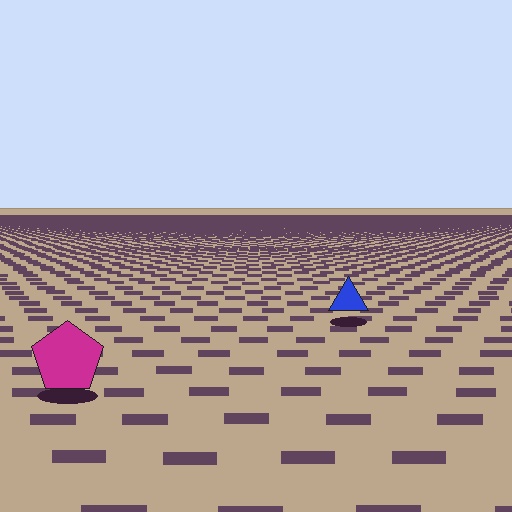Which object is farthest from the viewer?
The blue triangle is farthest from the viewer. It appears smaller and the ground texture around it is denser.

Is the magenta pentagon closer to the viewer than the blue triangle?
Yes. The magenta pentagon is closer — you can tell from the texture gradient: the ground texture is coarser near it.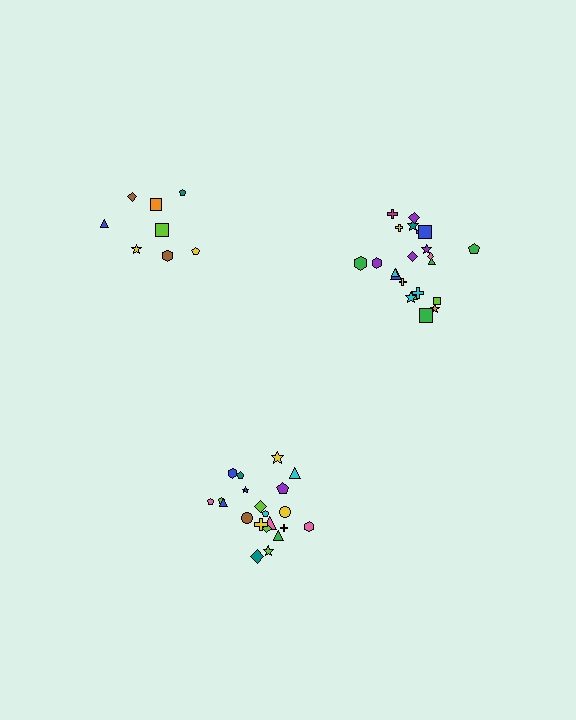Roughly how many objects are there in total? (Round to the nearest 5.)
Roughly 50 objects in total.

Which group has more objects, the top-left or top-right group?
The top-right group.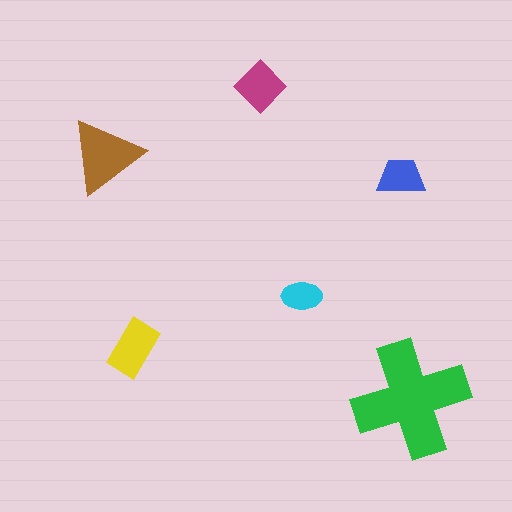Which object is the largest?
The green cross.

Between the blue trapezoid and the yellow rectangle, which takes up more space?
The yellow rectangle.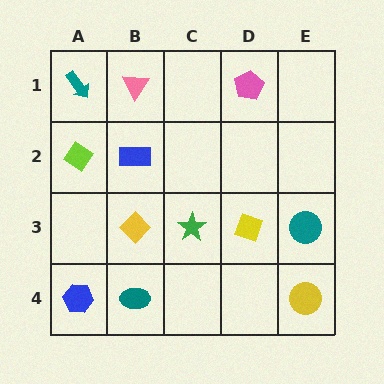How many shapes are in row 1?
3 shapes.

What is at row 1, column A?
A teal arrow.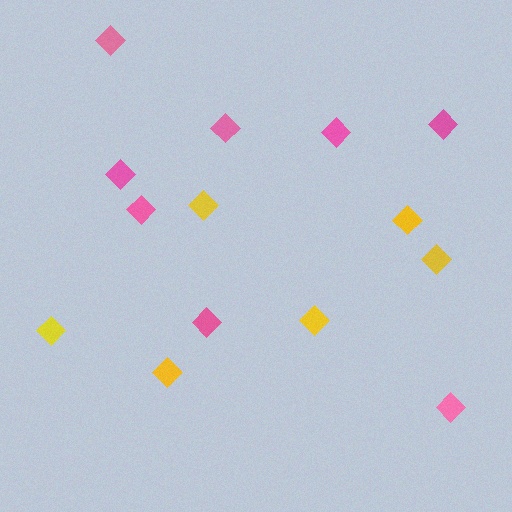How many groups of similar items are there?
There are 2 groups: one group of yellow diamonds (6) and one group of pink diamonds (8).